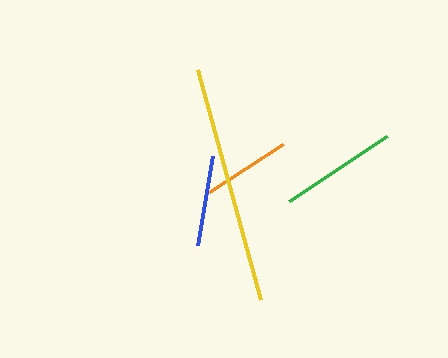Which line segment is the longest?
The yellow line is the longest at approximately 239 pixels.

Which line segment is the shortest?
The orange line is the shortest at approximately 88 pixels.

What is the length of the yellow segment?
The yellow segment is approximately 239 pixels long.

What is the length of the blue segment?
The blue segment is approximately 89 pixels long.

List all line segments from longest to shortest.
From longest to shortest: yellow, green, blue, orange.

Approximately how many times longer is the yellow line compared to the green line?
The yellow line is approximately 2.0 times the length of the green line.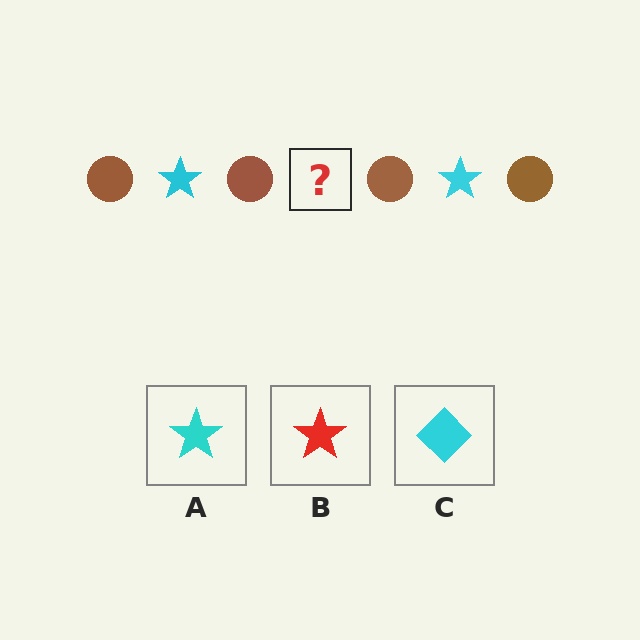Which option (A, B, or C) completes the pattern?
A.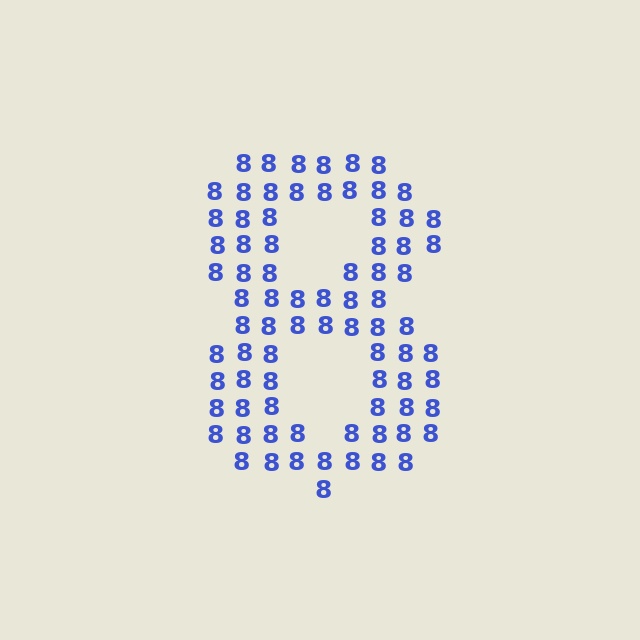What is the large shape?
The large shape is the digit 8.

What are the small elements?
The small elements are digit 8's.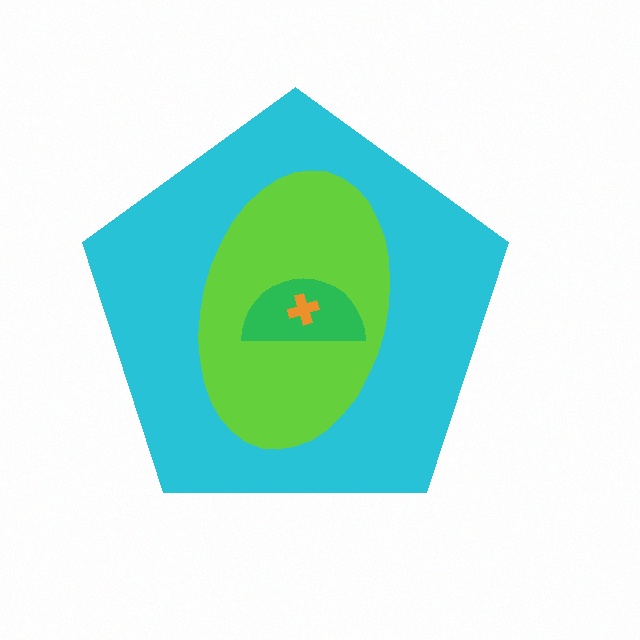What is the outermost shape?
The cyan pentagon.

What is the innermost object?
The orange cross.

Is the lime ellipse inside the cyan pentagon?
Yes.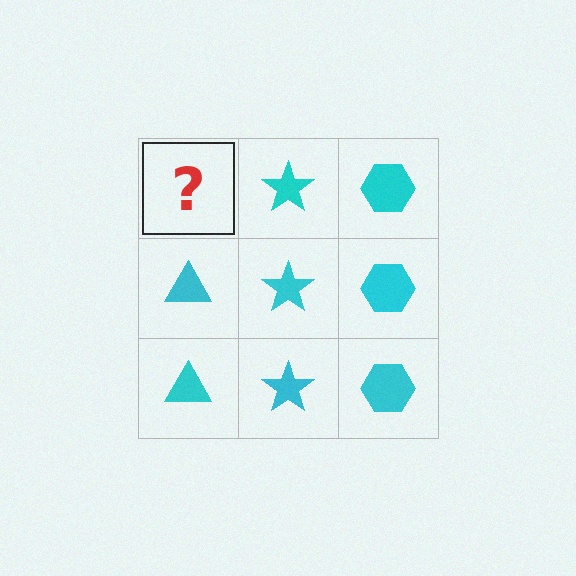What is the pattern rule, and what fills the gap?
The rule is that each column has a consistent shape. The gap should be filled with a cyan triangle.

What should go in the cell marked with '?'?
The missing cell should contain a cyan triangle.